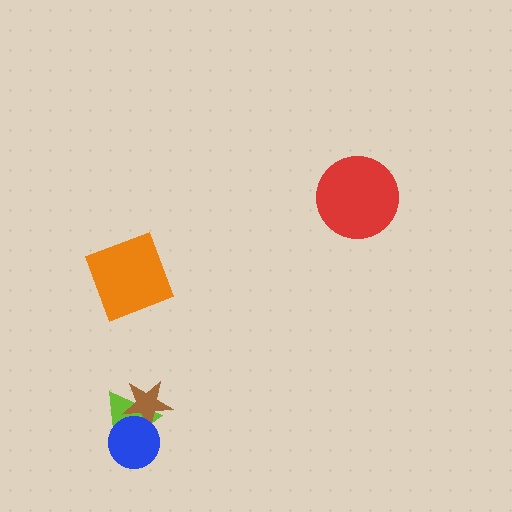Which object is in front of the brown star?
The blue circle is in front of the brown star.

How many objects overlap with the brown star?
2 objects overlap with the brown star.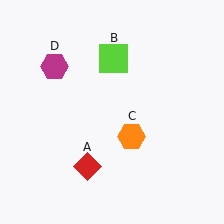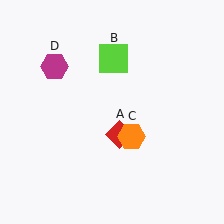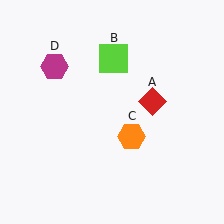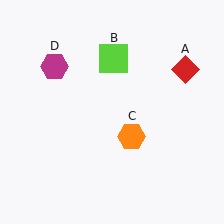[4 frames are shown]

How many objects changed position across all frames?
1 object changed position: red diamond (object A).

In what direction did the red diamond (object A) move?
The red diamond (object A) moved up and to the right.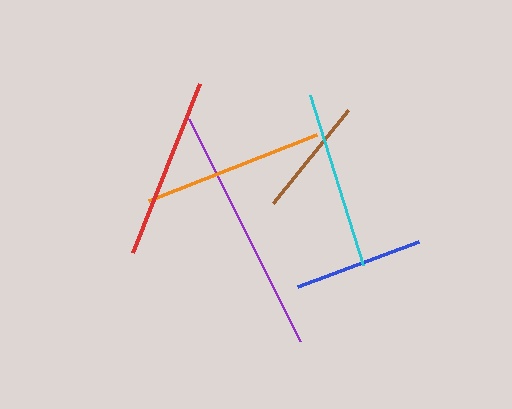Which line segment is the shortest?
The brown line is the shortest at approximately 119 pixels.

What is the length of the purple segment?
The purple segment is approximately 248 pixels long.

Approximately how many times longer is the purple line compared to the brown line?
The purple line is approximately 2.1 times the length of the brown line.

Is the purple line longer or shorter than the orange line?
The purple line is longer than the orange line.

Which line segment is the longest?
The purple line is the longest at approximately 248 pixels.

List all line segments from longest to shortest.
From longest to shortest: purple, red, orange, cyan, blue, brown.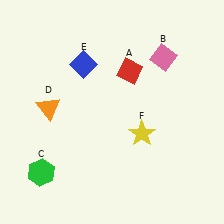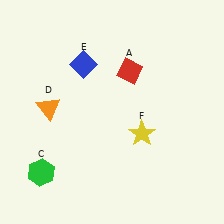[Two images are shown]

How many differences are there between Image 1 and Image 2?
There is 1 difference between the two images.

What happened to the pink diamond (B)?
The pink diamond (B) was removed in Image 2. It was in the top-right area of Image 1.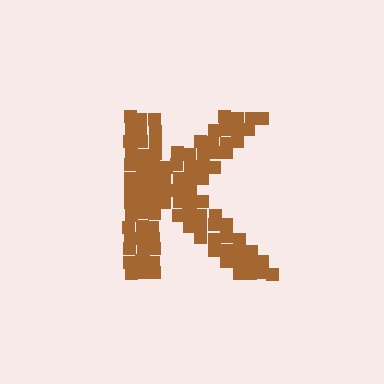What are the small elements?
The small elements are squares.